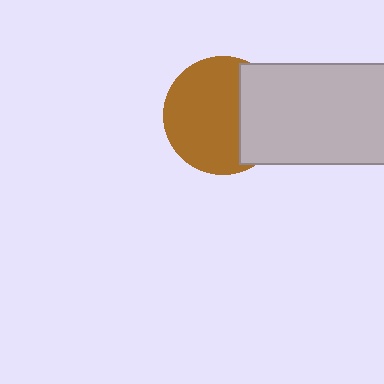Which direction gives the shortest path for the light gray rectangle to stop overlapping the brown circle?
Moving right gives the shortest separation.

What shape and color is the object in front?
The object in front is a light gray rectangle.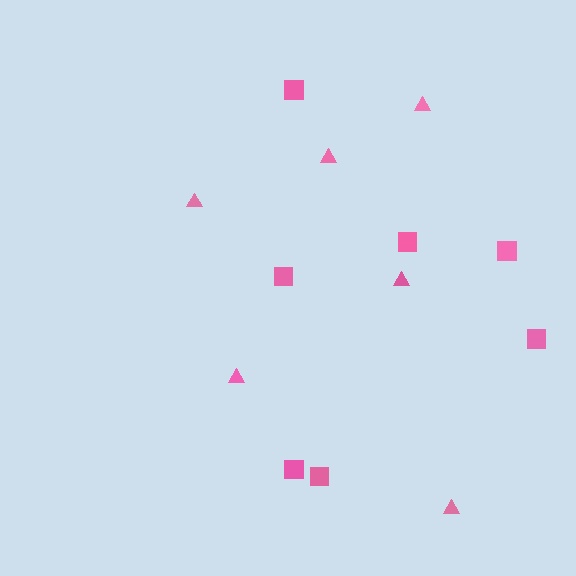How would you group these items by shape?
There are 2 groups: one group of triangles (6) and one group of squares (7).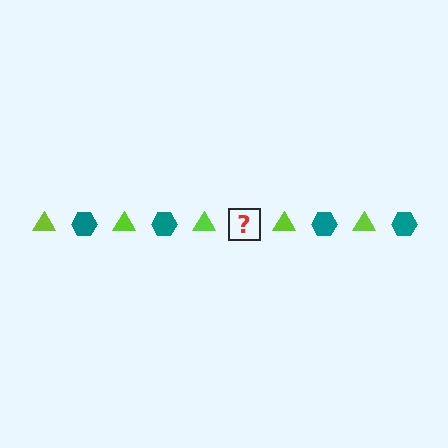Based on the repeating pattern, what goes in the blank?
The blank should be a teal hexagon.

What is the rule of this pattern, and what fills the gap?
The rule is that the pattern alternates between lime triangle and teal hexagon. The gap should be filled with a teal hexagon.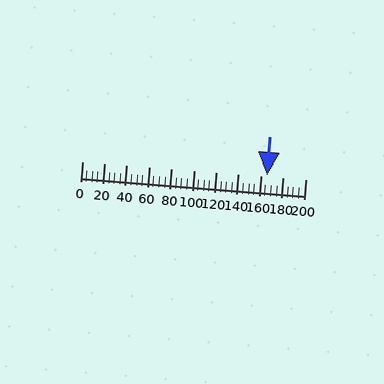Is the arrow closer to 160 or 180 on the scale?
The arrow is closer to 160.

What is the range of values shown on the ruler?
The ruler shows values from 0 to 200.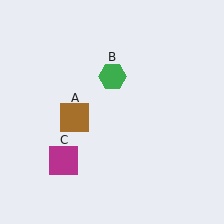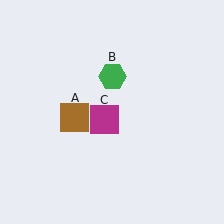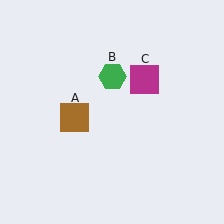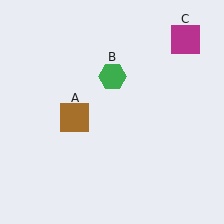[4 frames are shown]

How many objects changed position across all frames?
1 object changed position: magenta square (object C).